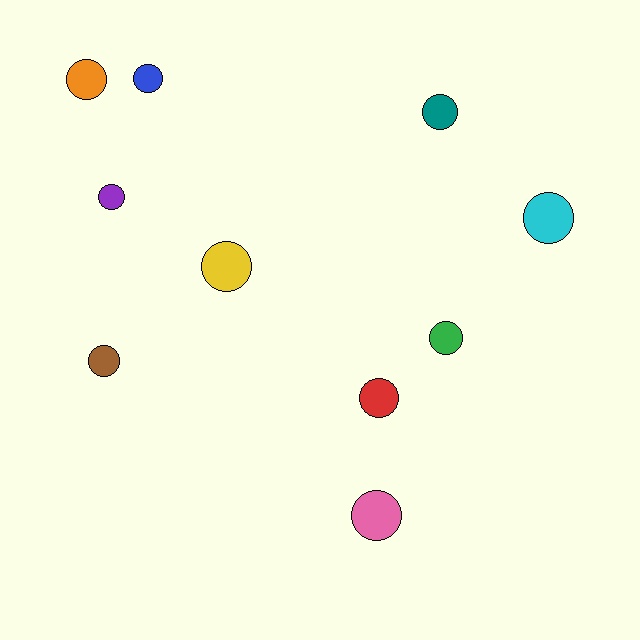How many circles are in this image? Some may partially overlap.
There are 10 circles.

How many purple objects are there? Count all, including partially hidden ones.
There is 1 purple object.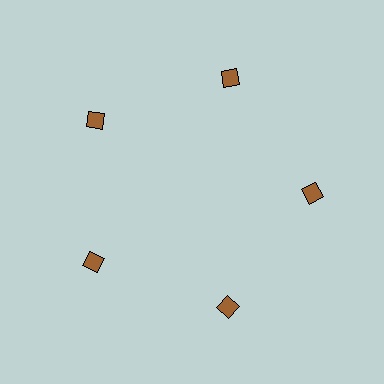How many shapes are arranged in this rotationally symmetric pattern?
There are 5 shapes, arranged in 5 groups of 1.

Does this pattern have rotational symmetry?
Yes, this pattern has 5-fold rotational symmetry. It looks the same after rotating 72 degrees around the center.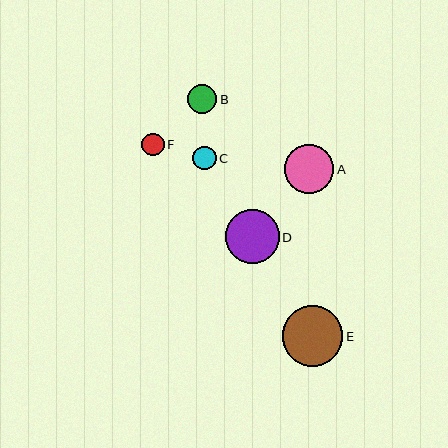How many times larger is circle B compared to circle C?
Circle B is approximately 1.3 times the size of circle C.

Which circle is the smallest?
Circle F is the smallest with a size of approximately 22 pixels.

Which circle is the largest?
Circle E is the largest with a size of approximately 61 pixels.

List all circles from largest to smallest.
From largest to smallest: E, D, A, B, C, F.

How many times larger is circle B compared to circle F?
Circle B is approximately 1.3 times the size of circle F.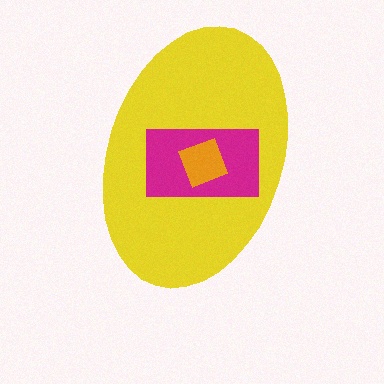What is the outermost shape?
The yellow ellipse.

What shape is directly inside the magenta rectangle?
The orange square.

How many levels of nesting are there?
3.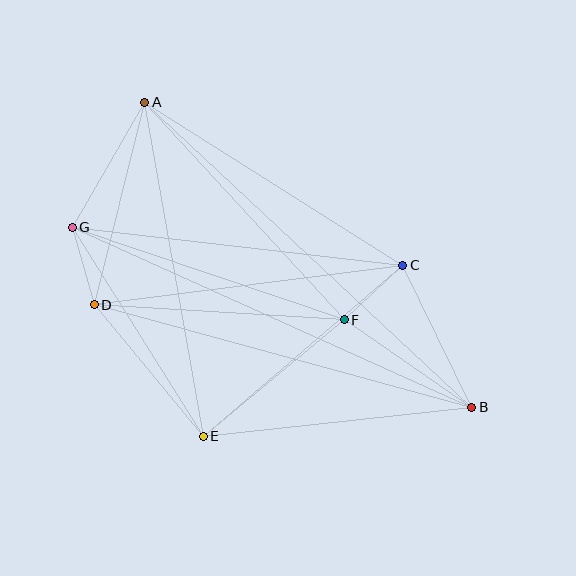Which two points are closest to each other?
Points C and F are closest to each other.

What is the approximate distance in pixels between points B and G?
The distance between B and G is approximately 438 pixels.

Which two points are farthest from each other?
Points A and B are farthest from each other.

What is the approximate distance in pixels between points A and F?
The distance between A and F is approximately 296 pixels.